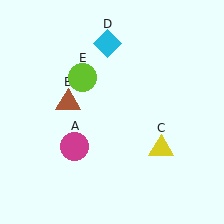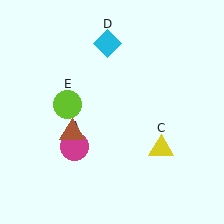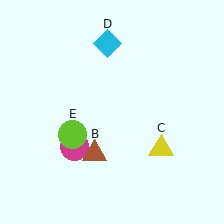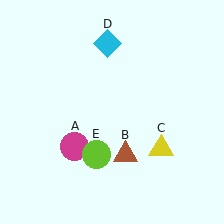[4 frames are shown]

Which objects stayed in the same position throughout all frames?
Magenta circle (object A) and yellow triangle (object C) and cyan diamond (object D) remained stationary.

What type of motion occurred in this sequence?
The brown triangle (object B), lime circle (object E) rotated counterclockwise around the center of the scene.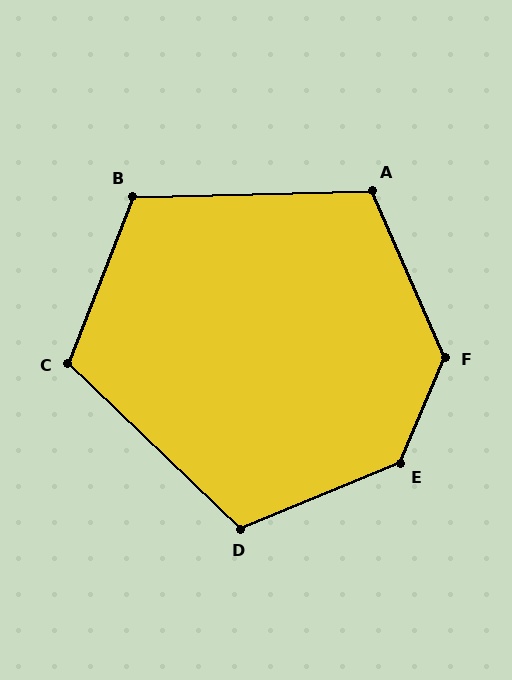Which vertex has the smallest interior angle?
A, at approximately 112 degrees.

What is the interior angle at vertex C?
Approximately 113 degrees (obtuse).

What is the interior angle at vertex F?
Approximately 134 degrees (obtuse).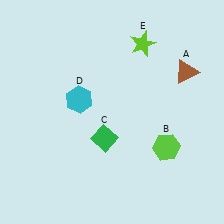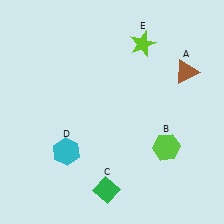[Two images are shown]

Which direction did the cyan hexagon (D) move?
The cyan hexagon (D) moved down.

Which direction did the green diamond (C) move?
The green diamond (C) moved down.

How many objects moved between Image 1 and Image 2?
2 objects moved between the two images.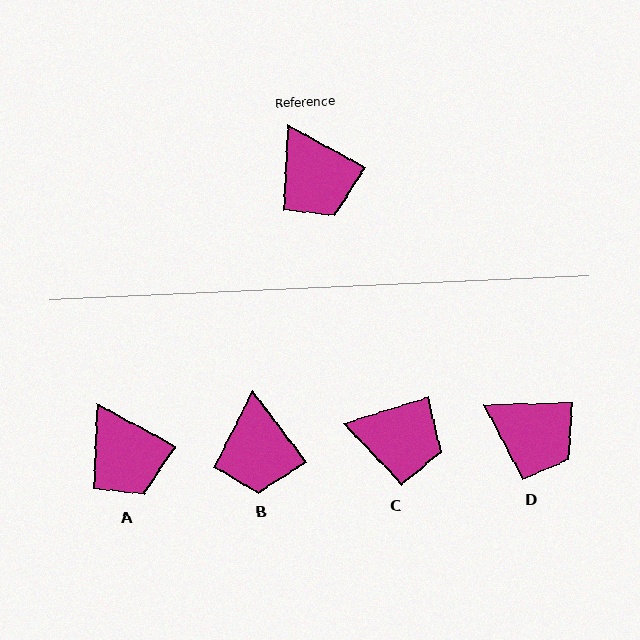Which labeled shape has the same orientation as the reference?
A.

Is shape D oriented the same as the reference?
No, it is off by about 30 degrees.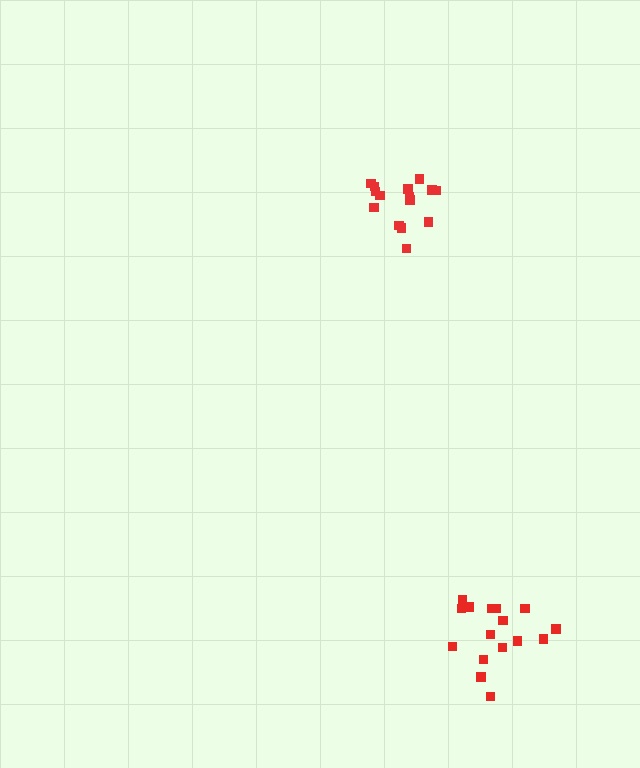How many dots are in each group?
Group 1: 16 dots, Group 2: 15 dots (31 total).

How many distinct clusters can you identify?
There are 2 distinct clusters.